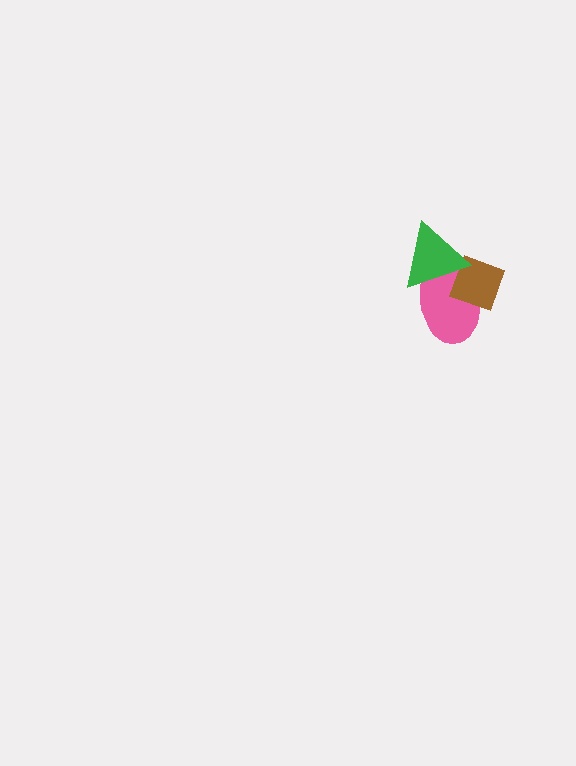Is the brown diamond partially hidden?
Yes, it is partially covered by another shape.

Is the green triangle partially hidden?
No, no other shape covers it.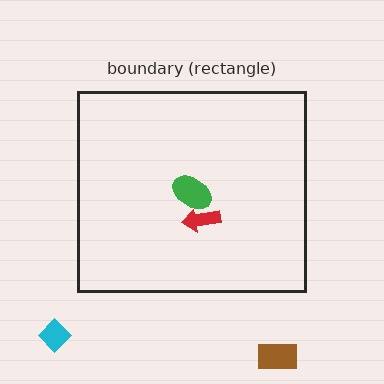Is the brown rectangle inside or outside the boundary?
Outside.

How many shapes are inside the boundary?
2 inside, 2 outside.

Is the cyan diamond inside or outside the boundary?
Outside.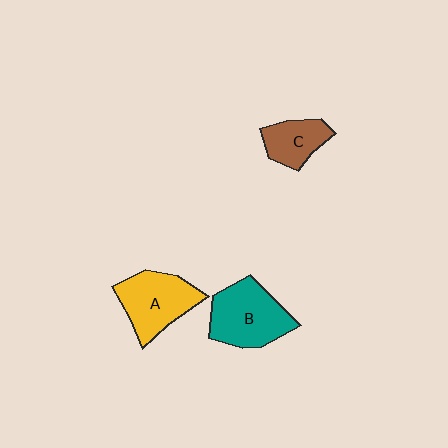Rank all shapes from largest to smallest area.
From largest to smallest: B (teal), A (yellow), C (brown).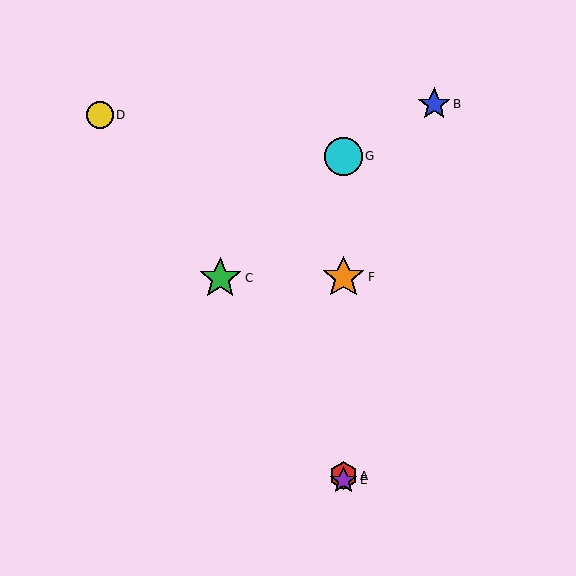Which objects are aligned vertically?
Objects A, E, F, G are aligned vertically.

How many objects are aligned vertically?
4 objects (A, E, F, G) are aligned vertically.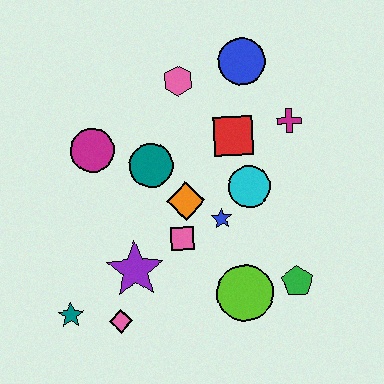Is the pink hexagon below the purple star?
No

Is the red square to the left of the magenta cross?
Yes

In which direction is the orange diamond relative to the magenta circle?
The orange diamond is to the right of the magenta circle.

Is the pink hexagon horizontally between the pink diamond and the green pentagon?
Yes